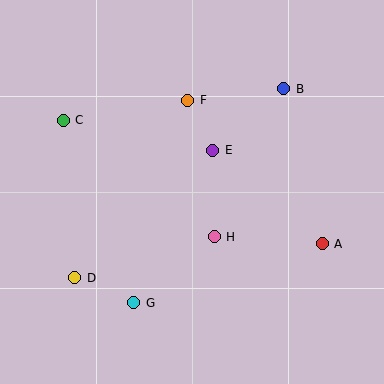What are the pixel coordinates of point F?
Point F is at (188, 100).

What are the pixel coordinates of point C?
Point C is at (63, 120).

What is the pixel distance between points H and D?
The distance between H and D is 146 pixels.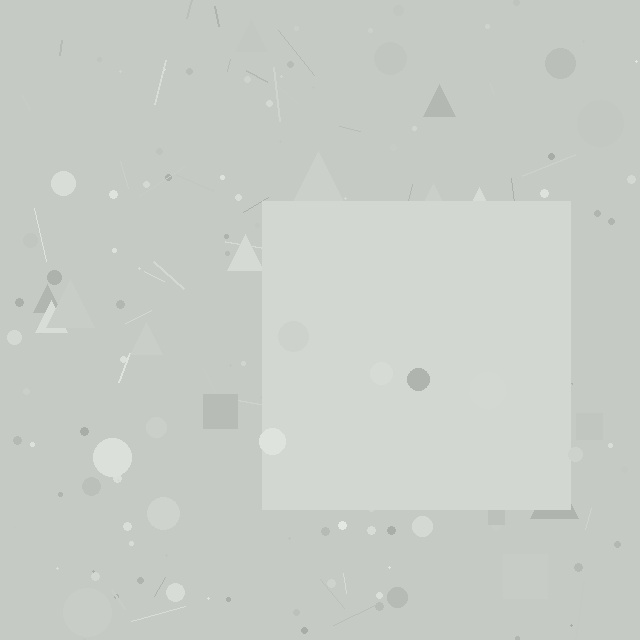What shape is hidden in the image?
A square is hidden in the image.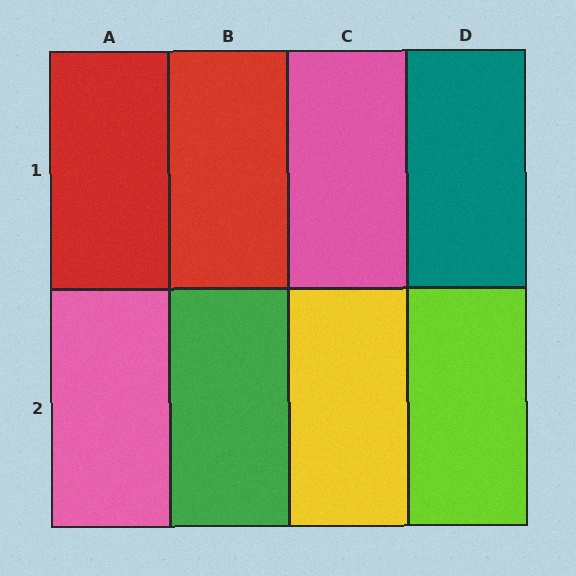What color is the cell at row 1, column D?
Teal.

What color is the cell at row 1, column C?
Pink.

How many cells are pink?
2 cells are pink.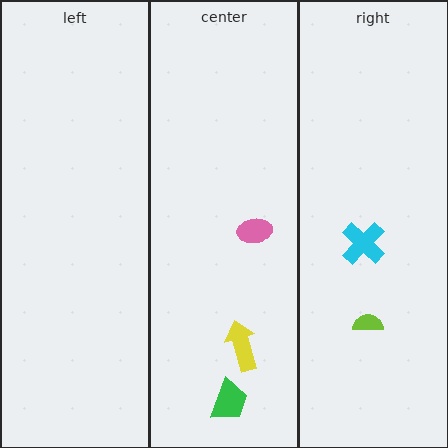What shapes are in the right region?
The lime semicircle, the cyan cross.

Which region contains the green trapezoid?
The center region.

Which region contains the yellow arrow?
The center region.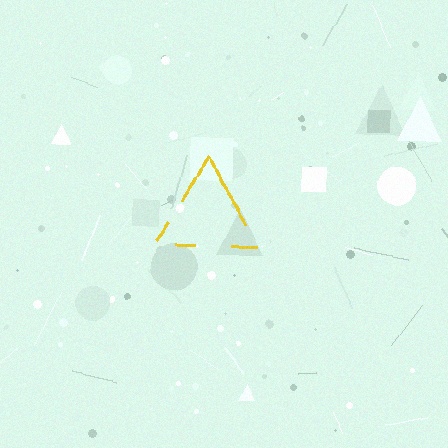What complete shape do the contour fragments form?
The contour fragments form a triangle.